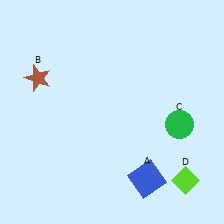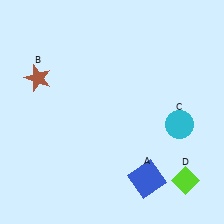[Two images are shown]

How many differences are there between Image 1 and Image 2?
There is 1 difference between the two images.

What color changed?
The circle (C) changed from green in Image 1 to cyan in Image 2.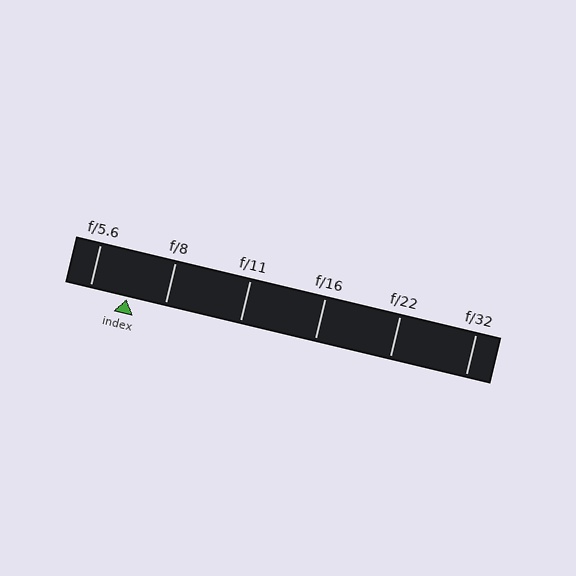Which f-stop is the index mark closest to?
The index mark is closest to f/5.6.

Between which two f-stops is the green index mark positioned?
The index mark is between f/5.6 and f/8.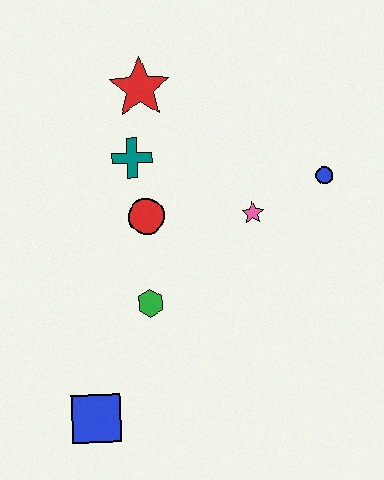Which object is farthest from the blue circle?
The blue square is farthest from the blue circle.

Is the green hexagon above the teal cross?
No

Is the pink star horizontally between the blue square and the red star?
No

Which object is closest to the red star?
The teal cross is closest to the red star.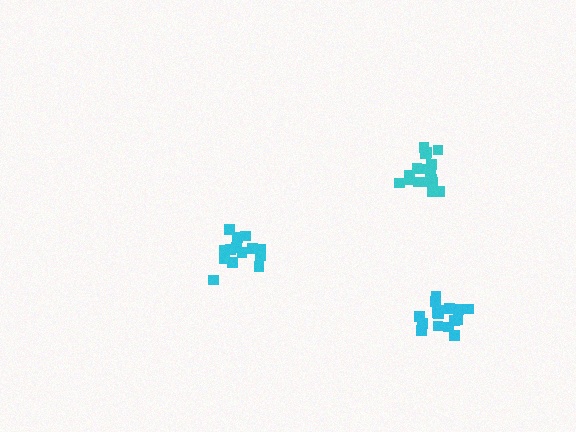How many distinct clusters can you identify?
There are 3 distinct clusters.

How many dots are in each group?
Group 1: 14 dots, Group 2: 18 dots, Group 3: 16 dots (48 total).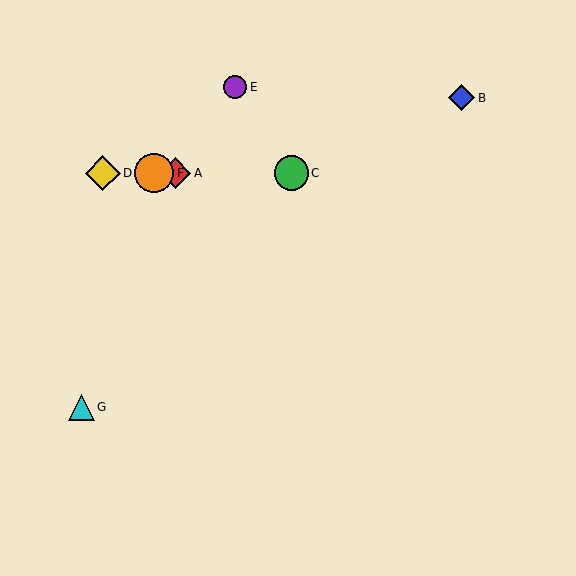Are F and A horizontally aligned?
Yes, both are at y≈173.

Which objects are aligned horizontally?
Objects A, C, D, F are aligned horizontally.